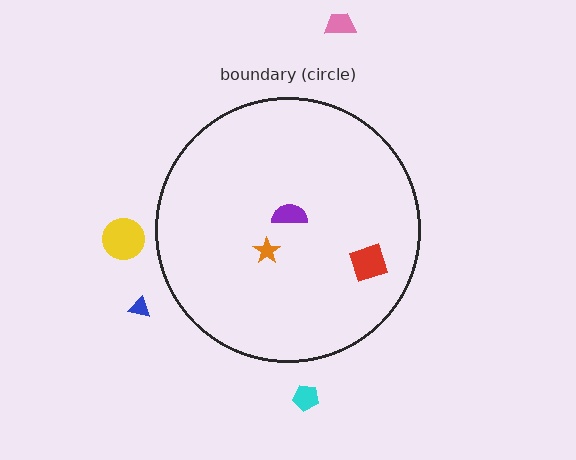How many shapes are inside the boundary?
3 inside, 4 outside.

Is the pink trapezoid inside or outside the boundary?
Outside.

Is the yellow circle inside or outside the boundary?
Outside.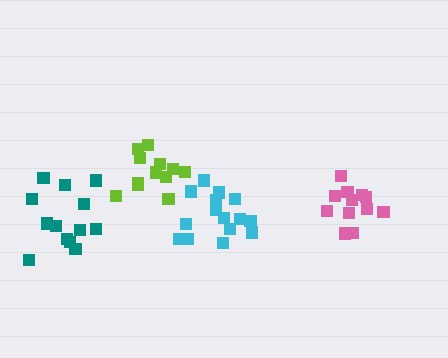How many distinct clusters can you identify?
There are 4 distinct clusters.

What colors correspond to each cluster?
The clusters are colored: teal, lime, cyan, pink.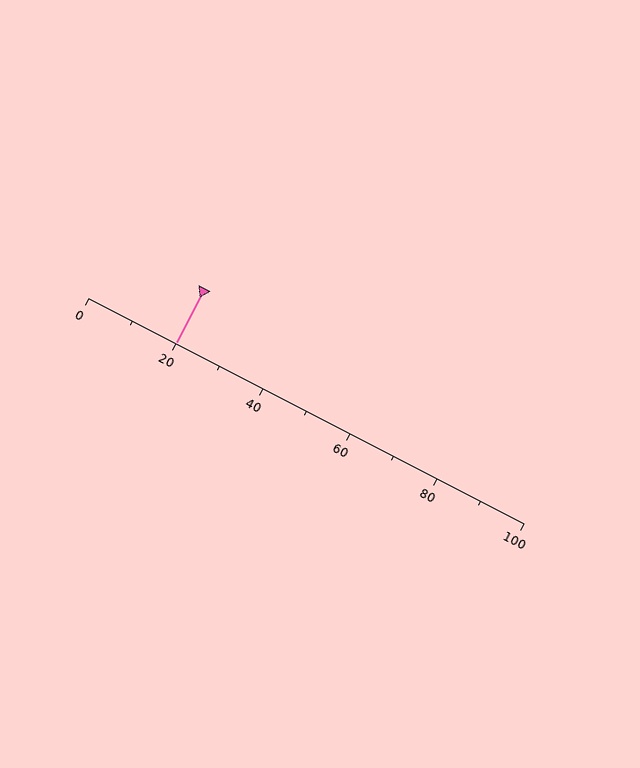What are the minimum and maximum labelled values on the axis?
The axis runs from 0 to 100.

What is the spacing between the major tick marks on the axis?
The major ticks are spaced 20 apart.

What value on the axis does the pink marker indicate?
The marker indicates approximately 20.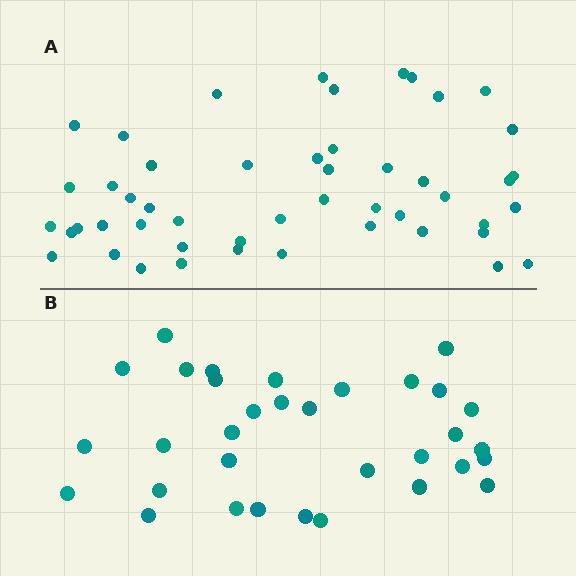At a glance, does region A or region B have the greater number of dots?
Region A (the top region) has more dots.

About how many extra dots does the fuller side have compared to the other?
Region A has approximately 15 more dots than region B.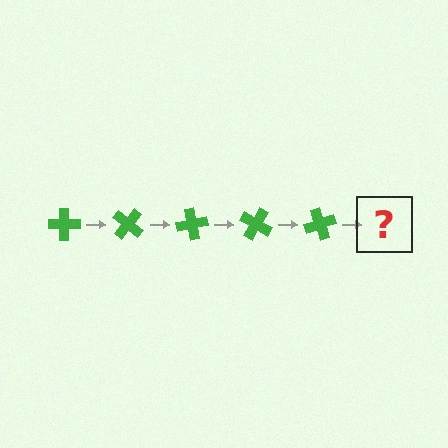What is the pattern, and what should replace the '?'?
The pattern is that the cross rotates 40 degrees each step. The '?' should be a green cross rotated 200 degrees.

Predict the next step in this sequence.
The next step is a green cross rotated 200 degrees.